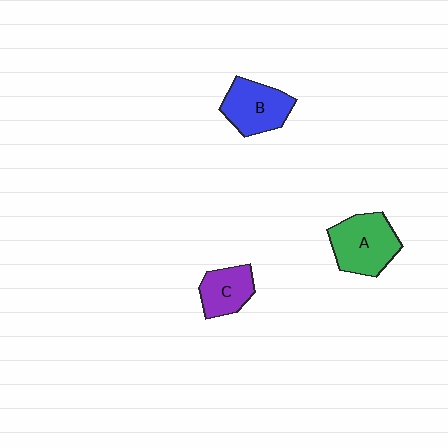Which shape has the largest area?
Shape A (green).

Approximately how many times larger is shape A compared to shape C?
Approximately 1.5 times.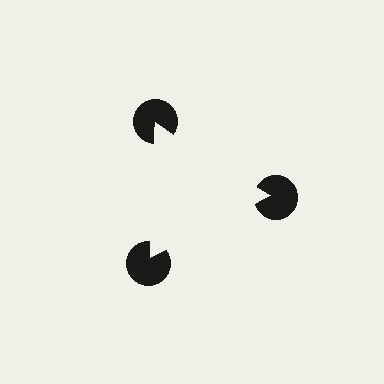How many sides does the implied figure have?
3 sides.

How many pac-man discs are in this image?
There are 3 — one at each vertex of the illusory triangle.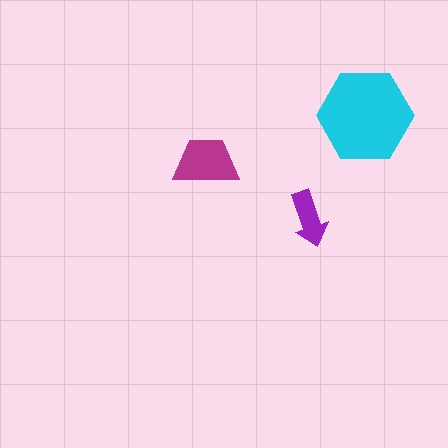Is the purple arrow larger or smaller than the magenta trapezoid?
Smaller.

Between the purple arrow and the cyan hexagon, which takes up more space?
The cyan hexagon.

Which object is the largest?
The cyan hexagon.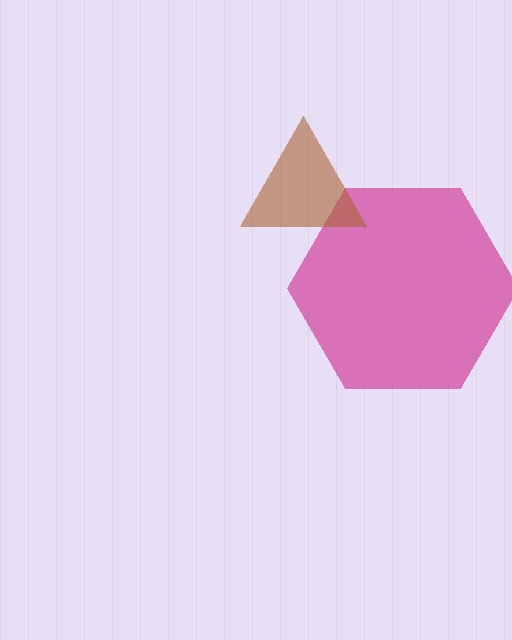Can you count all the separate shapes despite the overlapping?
Yes, there are 2 separate shapes.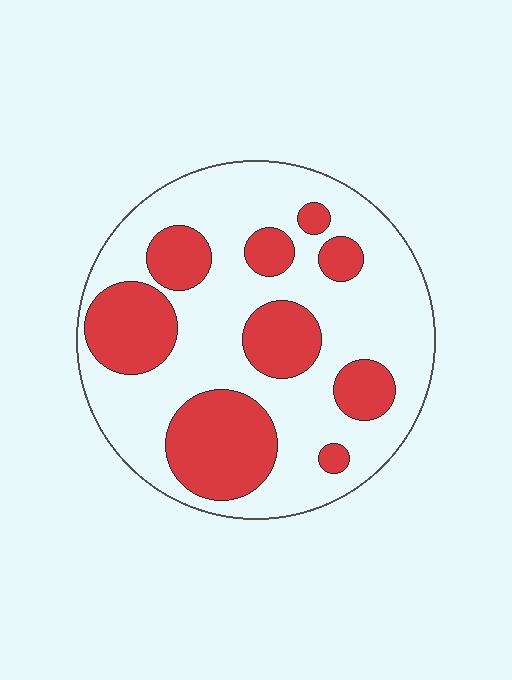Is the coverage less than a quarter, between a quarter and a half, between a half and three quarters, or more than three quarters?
Between a quarter and a half.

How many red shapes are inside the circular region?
9.